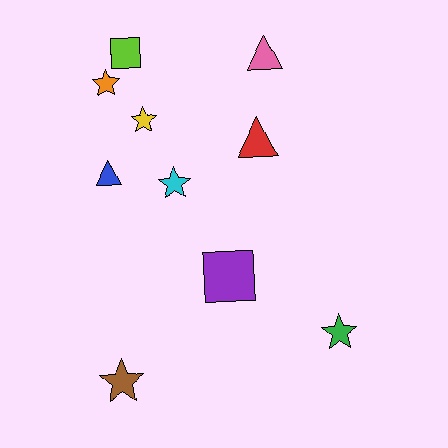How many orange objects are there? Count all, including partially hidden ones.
There is 1 orange object.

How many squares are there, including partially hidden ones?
There are 2 squares.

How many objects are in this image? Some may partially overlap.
There are 10 objects.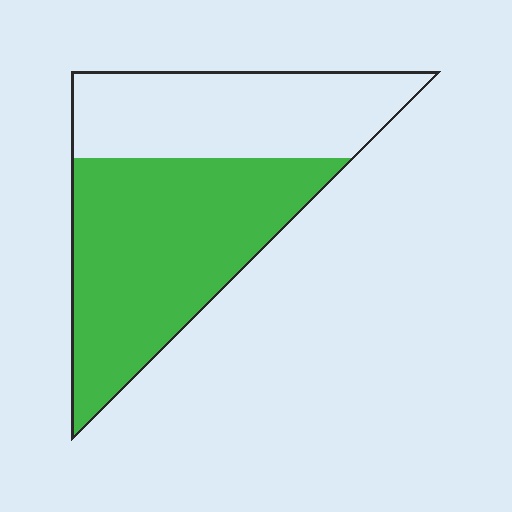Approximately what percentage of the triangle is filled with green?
Approximately 60%.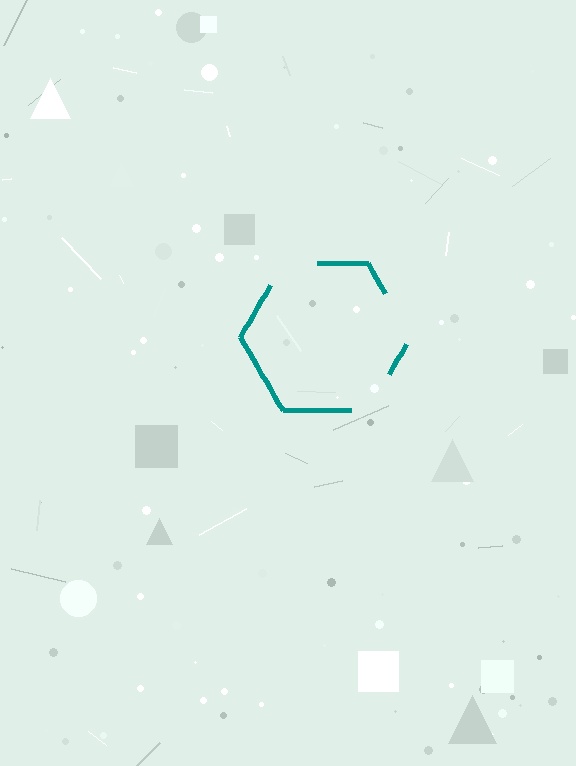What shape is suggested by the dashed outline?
The dashed outline suggests a hexagon.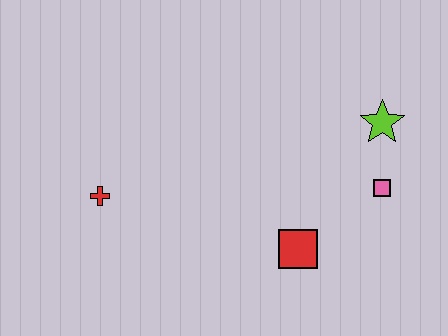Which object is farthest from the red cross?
The lime star is farthest from the red cross.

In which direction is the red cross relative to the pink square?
The red cross is to the left of the pink square.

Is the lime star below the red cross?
No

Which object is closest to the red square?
The pink square is closest to the red square.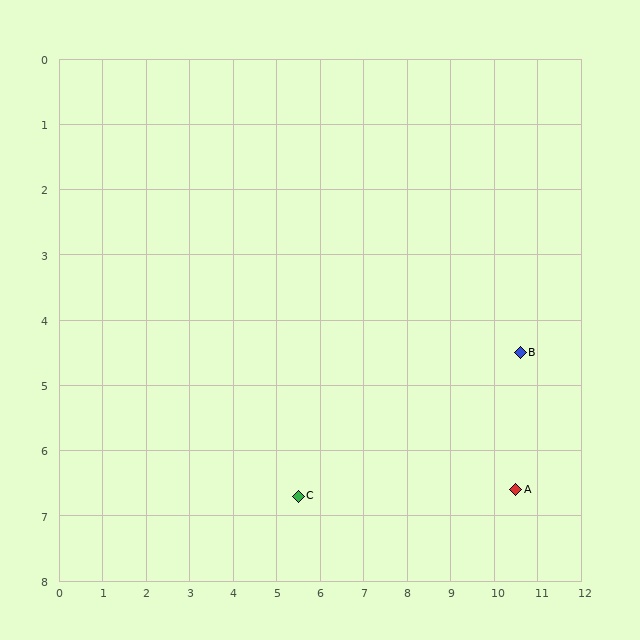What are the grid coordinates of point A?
Point A is at approximately (10.5, 6.6).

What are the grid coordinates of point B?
Point B is at approximately (10.6, 4.5).